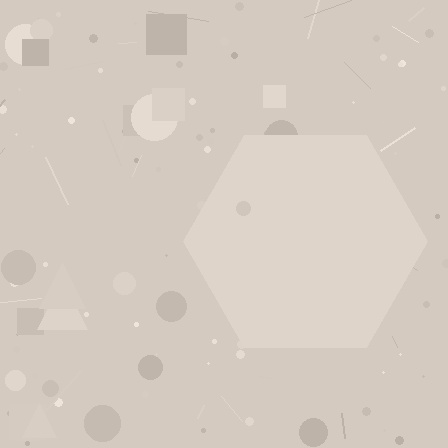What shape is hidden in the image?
A hexagon is hidden in the image.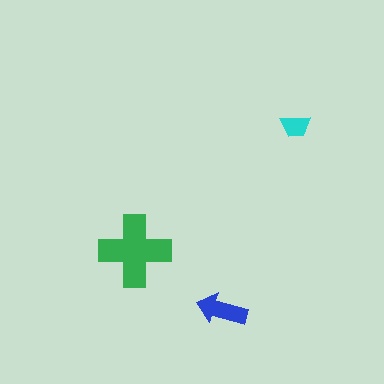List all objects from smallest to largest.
The cyan trapezoid, the blue arrow, the green cross.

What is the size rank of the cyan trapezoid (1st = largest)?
3rd.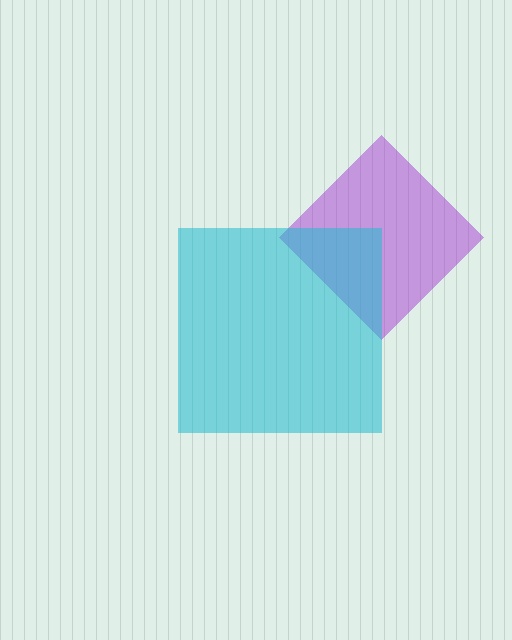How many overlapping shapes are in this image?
There are 2 overlapping shapes in the image.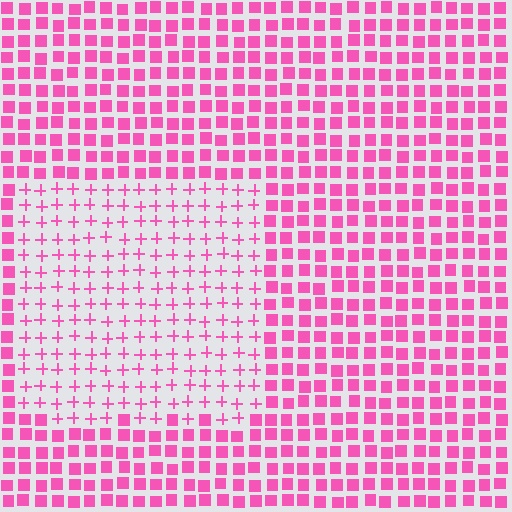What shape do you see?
I see a rectangle.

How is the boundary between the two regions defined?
The boundary is defined by a change in element shape: plus signs inside vs. squares outside. All elements share the same color and spacing.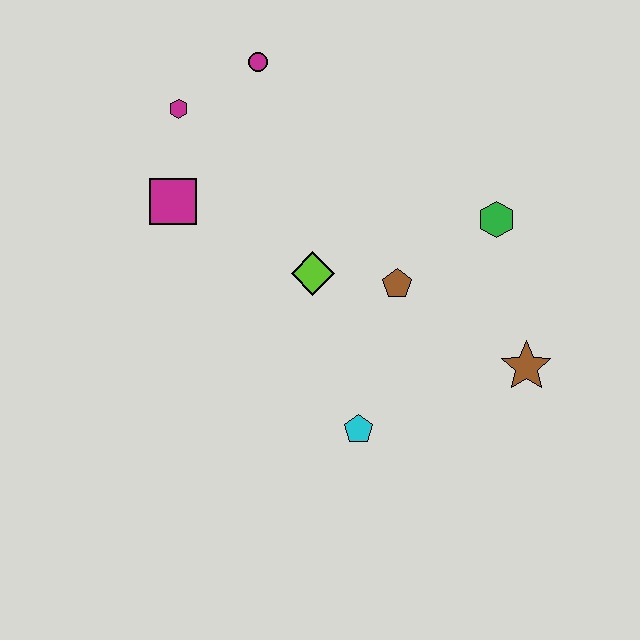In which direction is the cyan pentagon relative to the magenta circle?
The cyan pentagon is below the magenta circle.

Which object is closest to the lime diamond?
The brown pentagon is closest to the lime diamond.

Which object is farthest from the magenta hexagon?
The brown star is farthest from the magenta hexagon.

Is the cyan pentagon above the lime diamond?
No